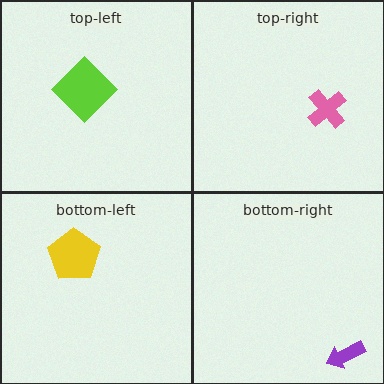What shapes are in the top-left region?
The lime diamond.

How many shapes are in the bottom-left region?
1.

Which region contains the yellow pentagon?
The bottom-left region.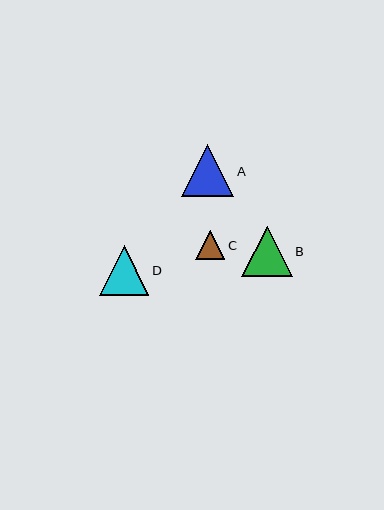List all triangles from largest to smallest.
From largest to smallest: A, B, D, C.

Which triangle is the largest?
Triangle A is the largest with a size of approximately 52 pixels.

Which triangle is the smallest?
Triangle C is the smallest with a size of approximately 29 pixels.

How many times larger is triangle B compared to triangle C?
Triangle B is approximately 1.7 times the size of triangle C.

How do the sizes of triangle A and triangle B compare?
Triangle A and triangle B are approximately the same size.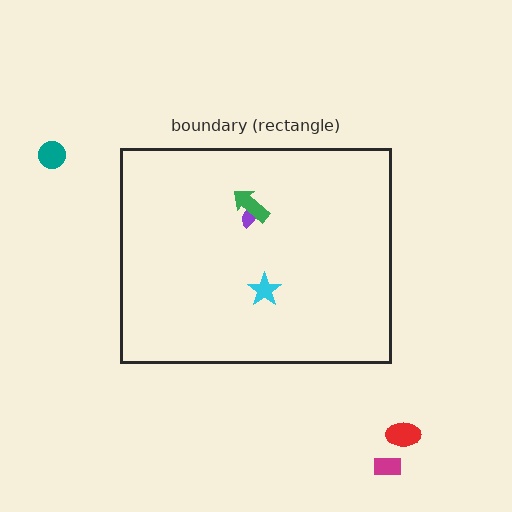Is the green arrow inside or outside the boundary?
Inside.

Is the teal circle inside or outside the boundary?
Outside.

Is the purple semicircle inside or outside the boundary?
Inside.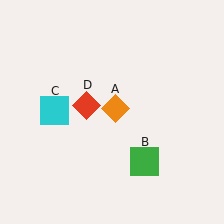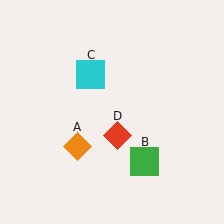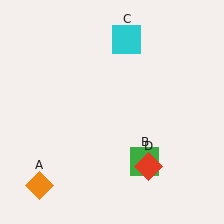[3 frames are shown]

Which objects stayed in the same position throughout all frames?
Green square (object B) remained stationary.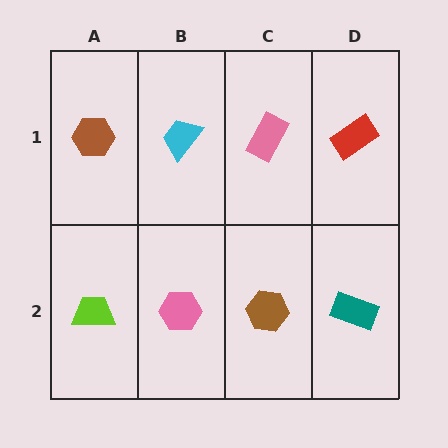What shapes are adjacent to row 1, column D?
A teal rectangle (row 2, column D), a pink rectangle (row 1, column C).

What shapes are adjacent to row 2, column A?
A brown hexagon (row 1, column A), a pink hexagon (row 2, column B).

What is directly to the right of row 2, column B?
A brown hexagon.